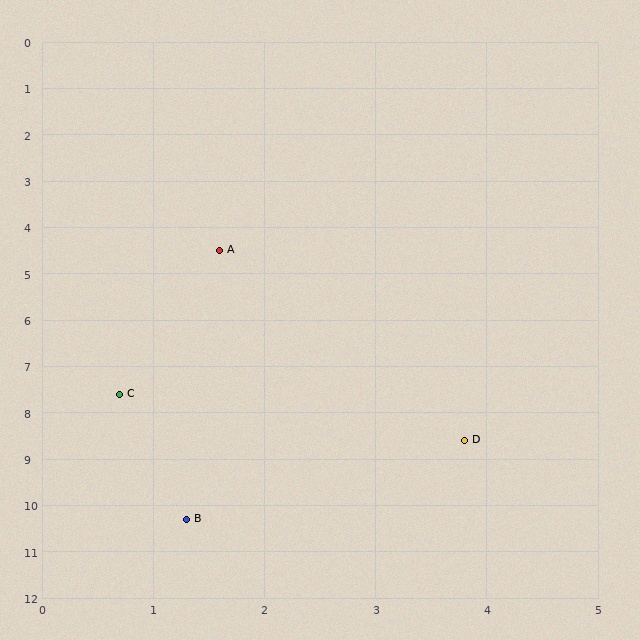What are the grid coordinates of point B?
Point B is at approximately (1.3, 10.3).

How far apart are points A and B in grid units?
Points A and B are about 5.8 grid units apart.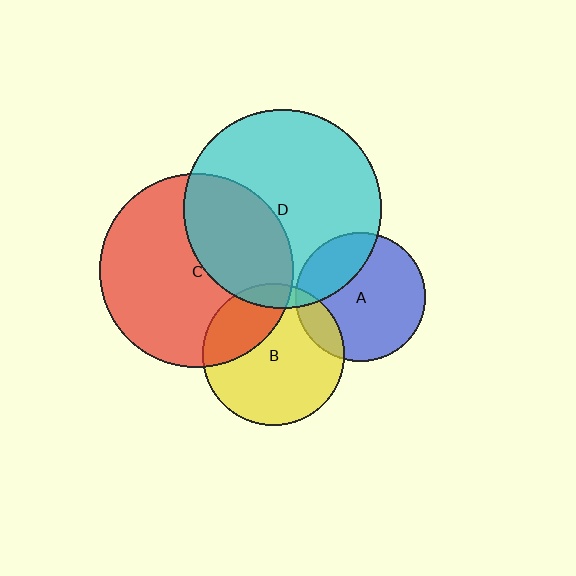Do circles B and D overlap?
Yes.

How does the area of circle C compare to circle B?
Approximately 1.9 times.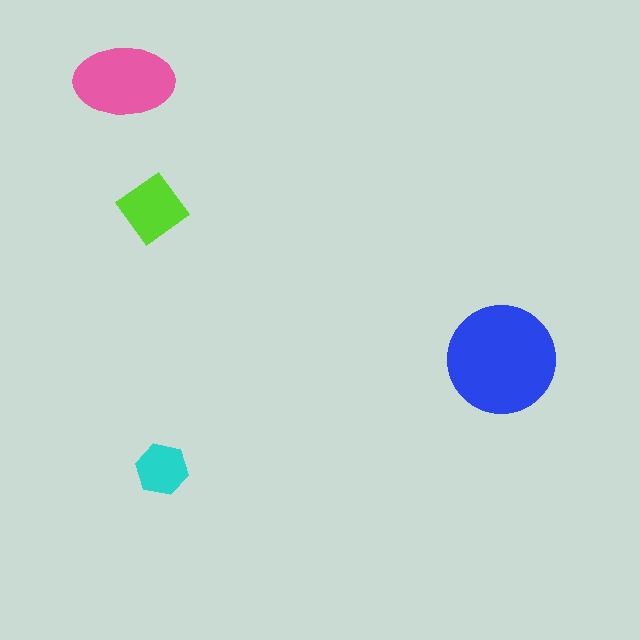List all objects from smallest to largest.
The cyan hexagon, the lime diamond, the pink ellipse, the blue circle.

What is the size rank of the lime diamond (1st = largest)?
3rd.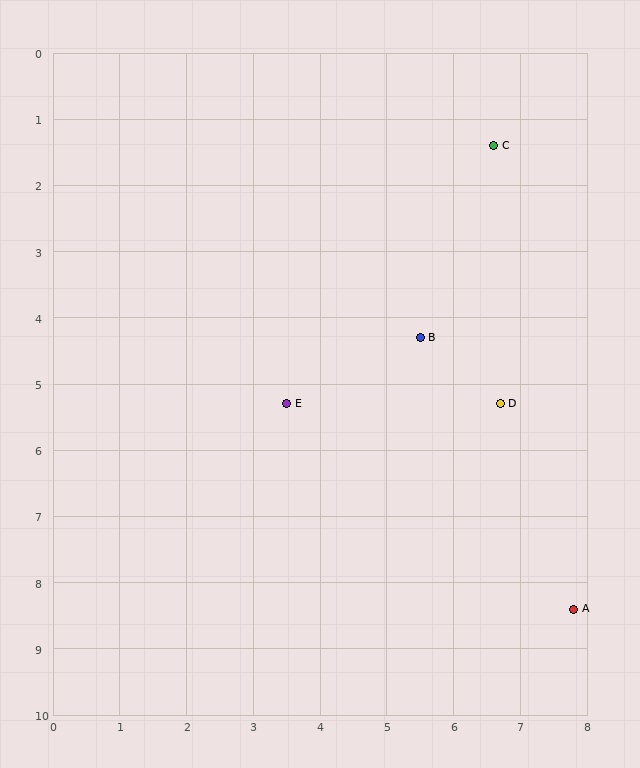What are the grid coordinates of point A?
Point A is at approximately (7.8, 8.4).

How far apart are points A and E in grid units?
Points A and E are about 5.3 grid units apart.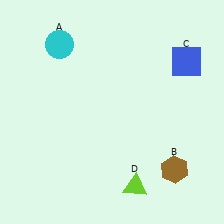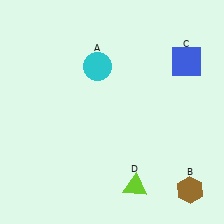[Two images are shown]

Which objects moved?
The objects that moved are: the cyan circle (A), the brown hexagon (B).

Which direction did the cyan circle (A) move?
The cyan circle (A) moved right.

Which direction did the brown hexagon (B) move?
The brown hexagon (B) moved down.